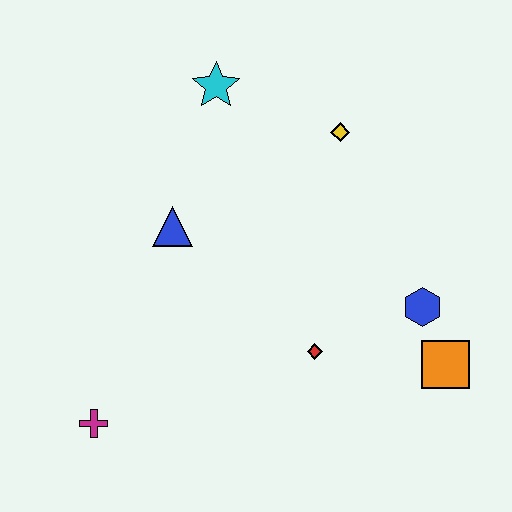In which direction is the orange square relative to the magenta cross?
The orange square is to the right of the magenta cross.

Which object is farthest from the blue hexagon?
The magenta cross is farthest from the blue hexagon.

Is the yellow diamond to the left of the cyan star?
No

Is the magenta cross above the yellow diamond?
No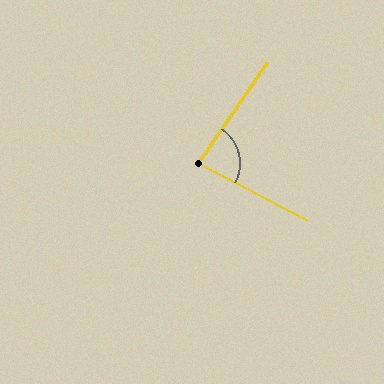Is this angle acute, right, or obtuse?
It is acute.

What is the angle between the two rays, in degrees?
Approximately 83 degrees.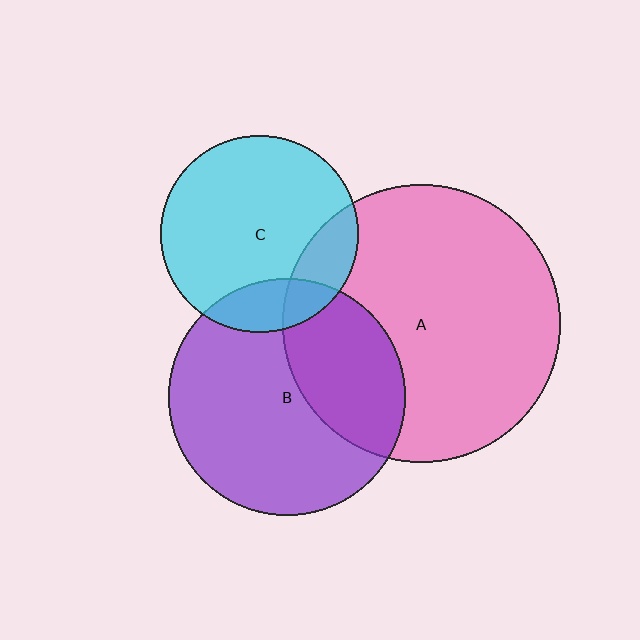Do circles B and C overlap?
Yes.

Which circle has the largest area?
Circle A (pink).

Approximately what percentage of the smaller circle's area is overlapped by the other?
Approximately 15%.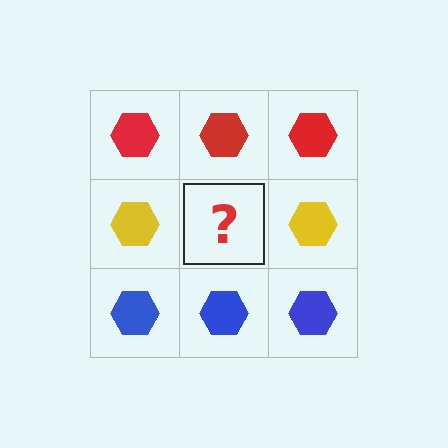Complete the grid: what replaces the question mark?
The question mark should be replaced with a yellow hexagon.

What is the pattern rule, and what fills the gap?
The rule is that each row has a consistent color. The gap should be filled with a yellow hexagon.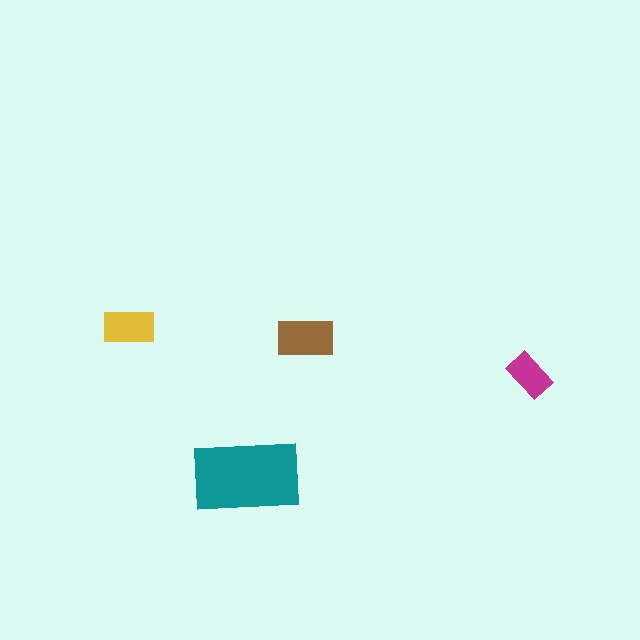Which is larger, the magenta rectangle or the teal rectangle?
The teal one.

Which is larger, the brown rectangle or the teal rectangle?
The teal one.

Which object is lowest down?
The teal rectangle is bottommost.